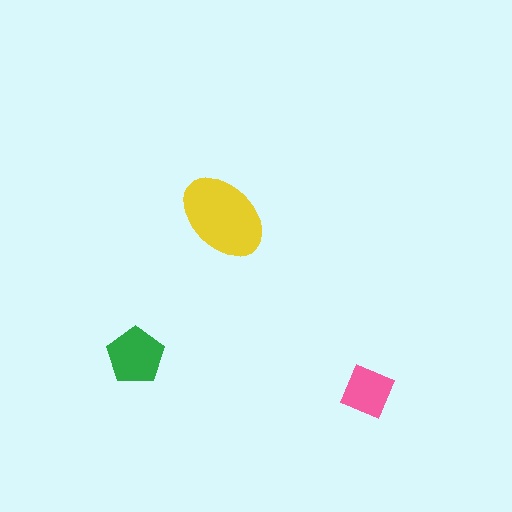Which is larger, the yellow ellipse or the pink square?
The yellow ellipse.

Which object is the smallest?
The pink square.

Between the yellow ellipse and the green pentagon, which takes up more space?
The yellow ellipse.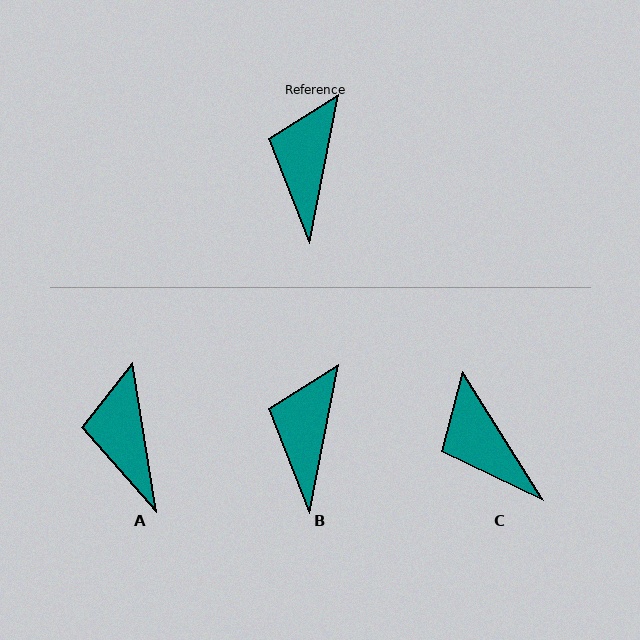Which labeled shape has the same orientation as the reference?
B.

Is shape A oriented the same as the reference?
No, it is off by about 20 degrees.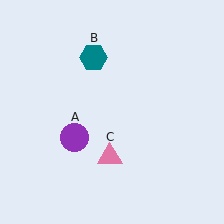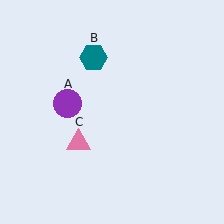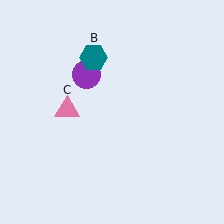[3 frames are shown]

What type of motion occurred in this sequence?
The purple circle (object A), pink triangle (object C) rotated clockwise around the center of the scene.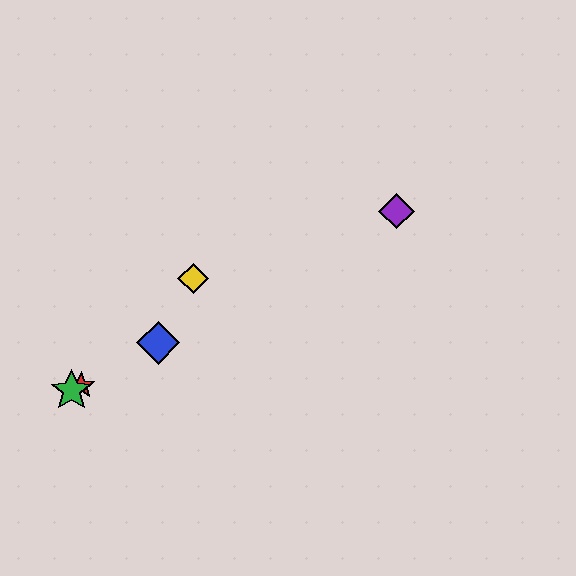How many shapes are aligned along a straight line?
4 shapes (the red star, the blue diamond, the green star, the purple diamond) are aligned along a straight line.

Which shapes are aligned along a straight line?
The red star, the blue diamond, the green star, the purple diamond are aligned along a straight line.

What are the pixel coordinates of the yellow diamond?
The yellow diamond is at (193, 278).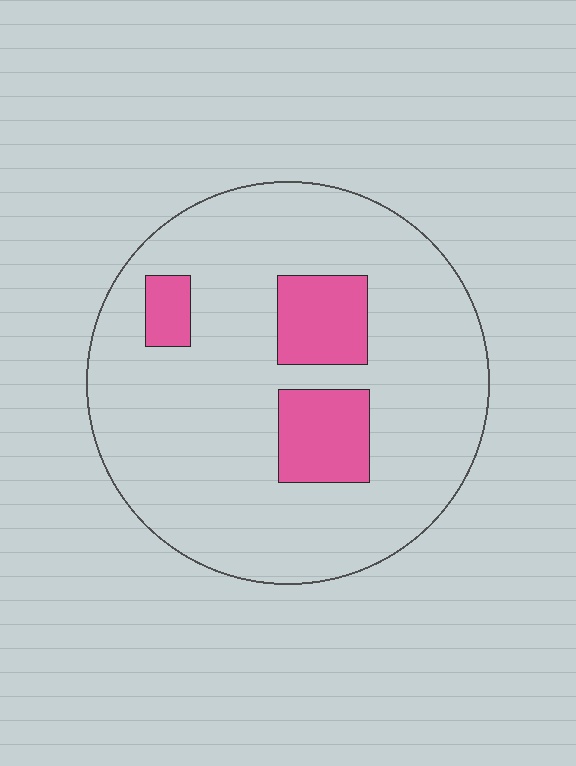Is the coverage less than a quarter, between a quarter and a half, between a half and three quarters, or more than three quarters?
Less than a quarter.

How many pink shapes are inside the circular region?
3.